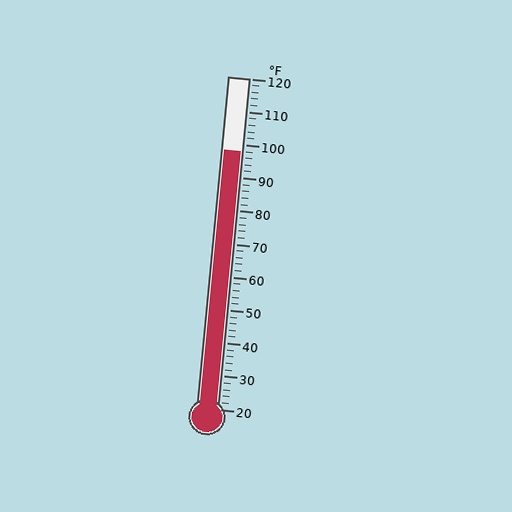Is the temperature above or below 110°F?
The temperature is below 110°F.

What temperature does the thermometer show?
The thermometer shows approximately 98°F.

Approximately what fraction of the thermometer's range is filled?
The thermometer is filled to approximately 80% of its range.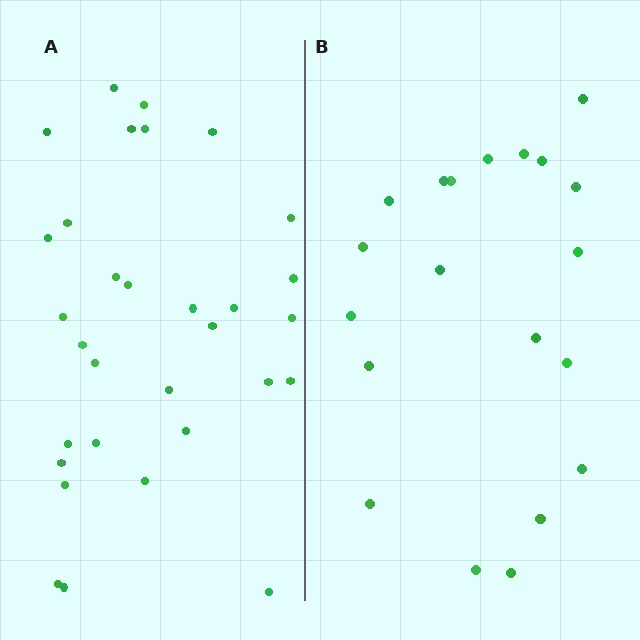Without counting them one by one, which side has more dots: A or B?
Region A (the left region) has more dots.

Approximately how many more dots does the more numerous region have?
Region A has roughly 12 or so more dots than region B.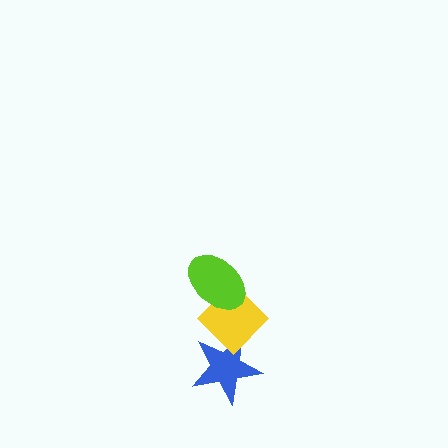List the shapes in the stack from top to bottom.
From top to bottom: the lime ellipse, the yellow diamond, the blue star.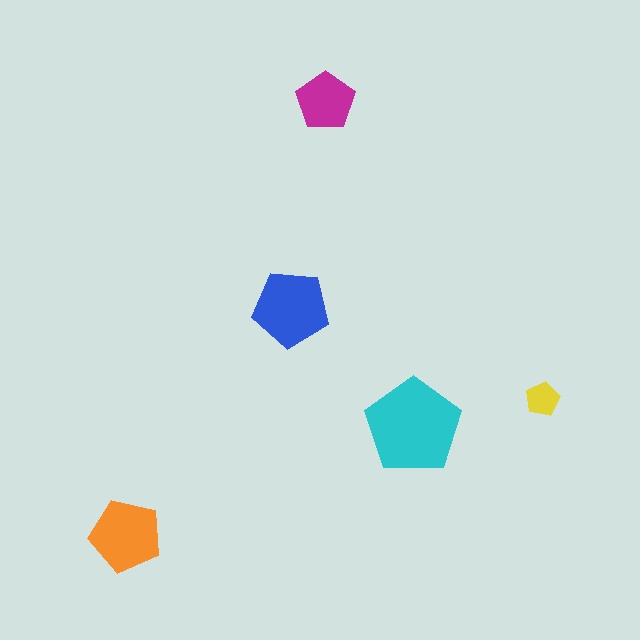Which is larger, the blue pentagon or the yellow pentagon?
The blue one.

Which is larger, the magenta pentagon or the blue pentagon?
The blue one.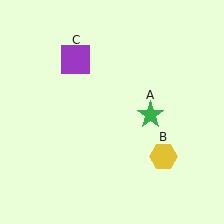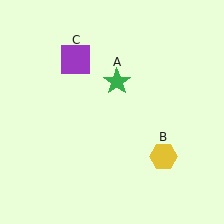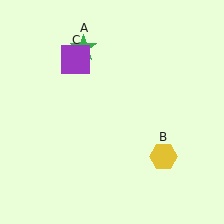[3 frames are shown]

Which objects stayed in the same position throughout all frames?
Yellow hexagon (object B) and purple square (object C) remained stationary.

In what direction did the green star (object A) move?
The green star (object A) moved up and to the left.